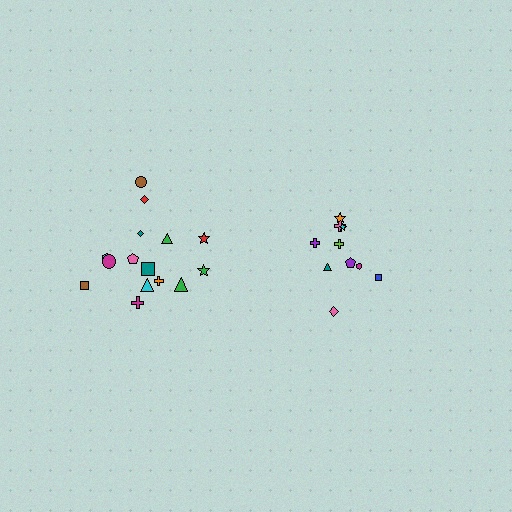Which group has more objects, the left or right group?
The left group.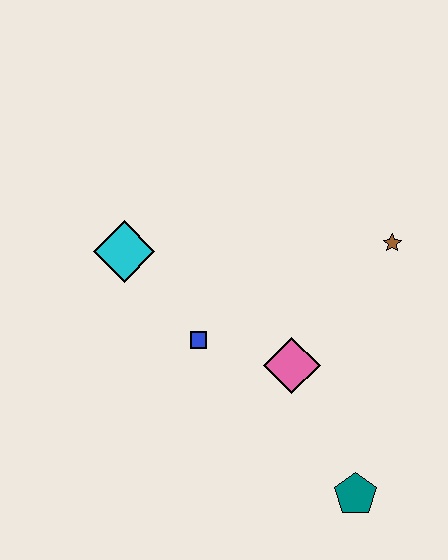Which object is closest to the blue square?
The pink diamond is closest to the blue square.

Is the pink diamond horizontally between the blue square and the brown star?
Yes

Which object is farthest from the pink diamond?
The cyan diamond is farthest from the pink diamond.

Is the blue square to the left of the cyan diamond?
No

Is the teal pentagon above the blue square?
No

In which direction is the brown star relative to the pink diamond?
The brown star is above the pink diamond.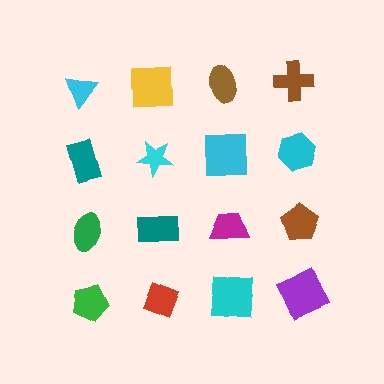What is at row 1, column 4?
A brown cross.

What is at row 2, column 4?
A cyan hexagon.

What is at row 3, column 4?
A brown pentagon.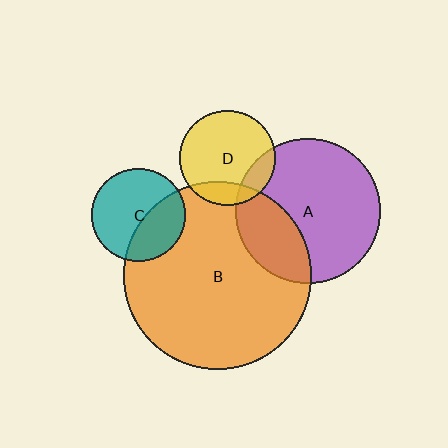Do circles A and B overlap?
Yes.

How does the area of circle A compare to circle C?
Approximately 2.4 times.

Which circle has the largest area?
Circle B (orange).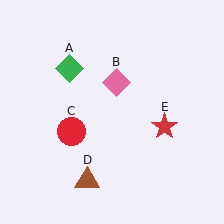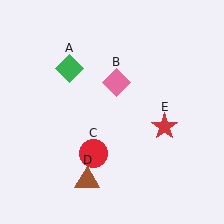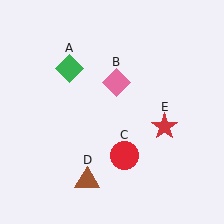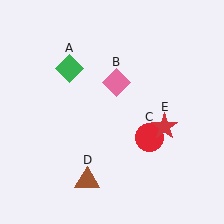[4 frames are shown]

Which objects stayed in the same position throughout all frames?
Green diamond (object A) and pink diamond (object B) and brown triangle (object D) and red star (object E) remained stationary.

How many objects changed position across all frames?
1 object changed position: red circle (object C).